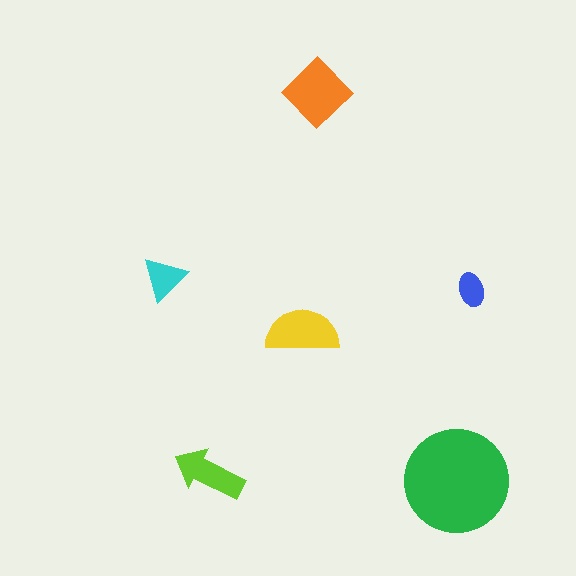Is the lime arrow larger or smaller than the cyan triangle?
Larger.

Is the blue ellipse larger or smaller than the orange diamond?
Smaller.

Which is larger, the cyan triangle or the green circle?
The green circle.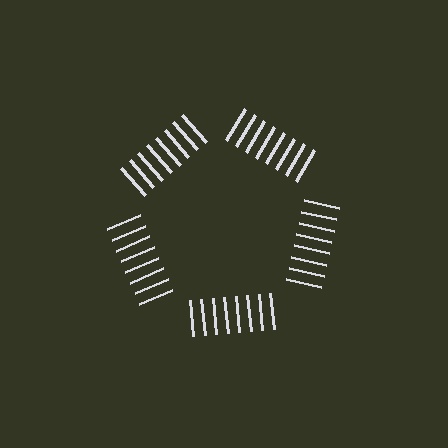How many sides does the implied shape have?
5 sides — the line-ends trace a pentagon.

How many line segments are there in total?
40 — 8 along each of the 5 edges.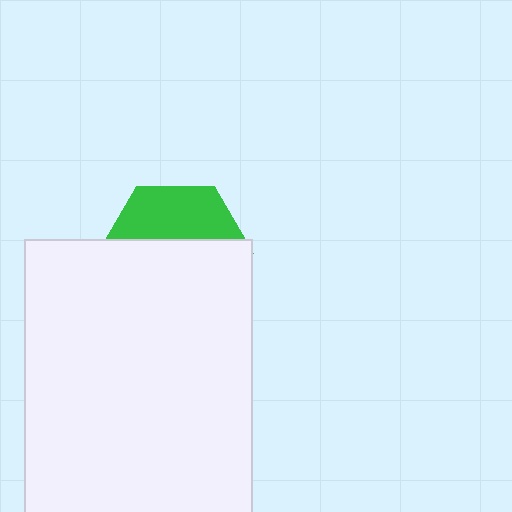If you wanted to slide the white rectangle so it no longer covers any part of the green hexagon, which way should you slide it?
Slide it down — that is the most direct way to separate the two shapes.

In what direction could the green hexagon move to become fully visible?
The green hexagon could move up. That would shift it out from behind the white rectangle entirely.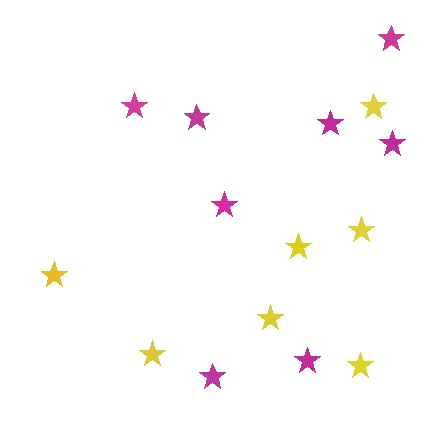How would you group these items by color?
There are 2 groups: one group of yellow stars (7) and one group of magenta stars (8).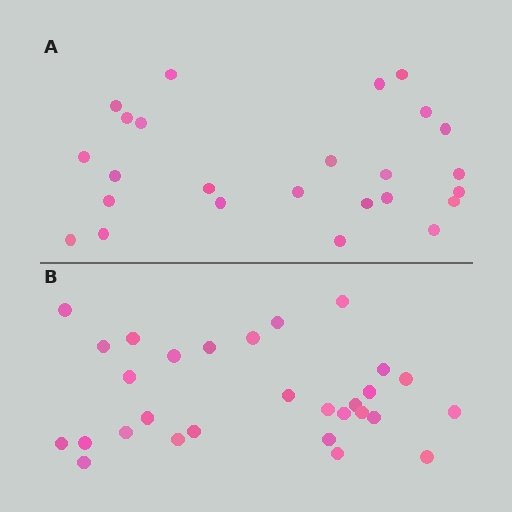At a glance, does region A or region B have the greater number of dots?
Region B (the bottom region) has more dots.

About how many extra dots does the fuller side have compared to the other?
Region B has about 4 more dots than region A.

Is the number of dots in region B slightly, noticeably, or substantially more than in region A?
Region B has only slightly more — the two regions are fairly close. The ratio is roughly 1.2 to 1.